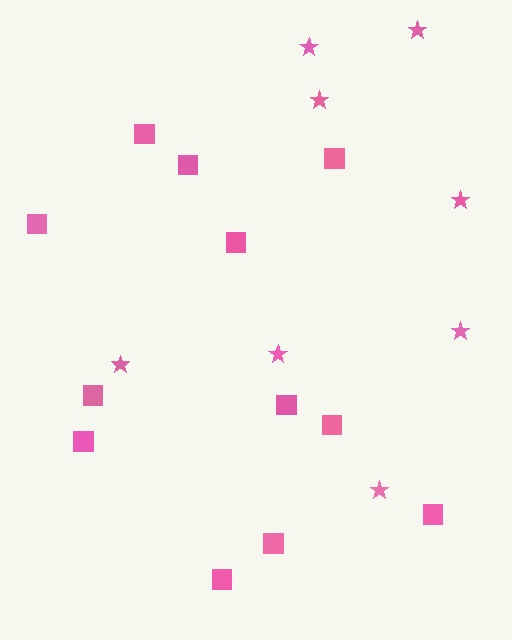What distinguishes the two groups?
There are 2 groups: one group of squares (12) and one group of stars (8).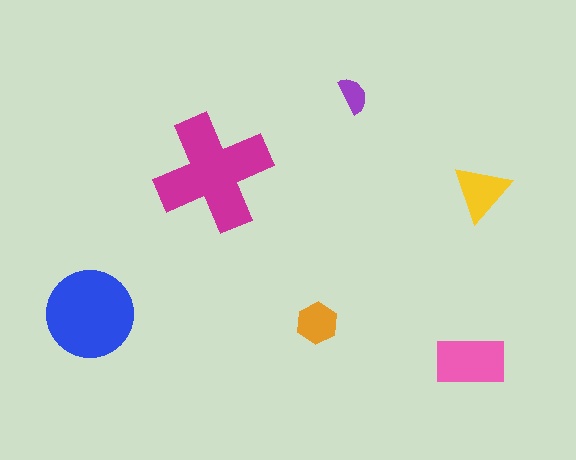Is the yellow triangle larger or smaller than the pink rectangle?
Smaller.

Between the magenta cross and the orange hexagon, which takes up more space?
The magenta cross.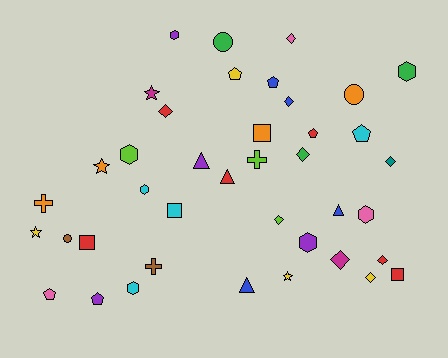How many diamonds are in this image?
There are 9 diamonds.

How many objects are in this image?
There are 40 objects.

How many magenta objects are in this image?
There are 2 magenta objects.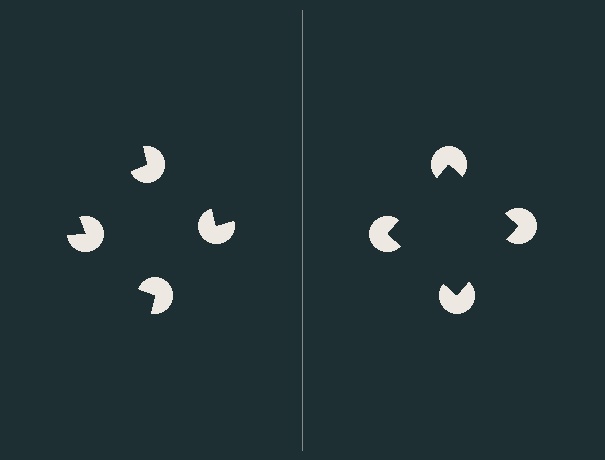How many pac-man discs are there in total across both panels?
8 — 4 on each side.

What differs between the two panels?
The pac-man discs are positioned identically on both sides; only the wedge orientations differ. On the right they align to a square; on the left they are misaligned.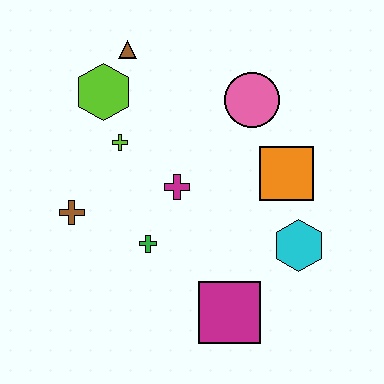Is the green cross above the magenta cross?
No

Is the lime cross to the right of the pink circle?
No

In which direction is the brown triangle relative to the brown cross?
The brown triangle is above the brown cross.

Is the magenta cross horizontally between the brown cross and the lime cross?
No